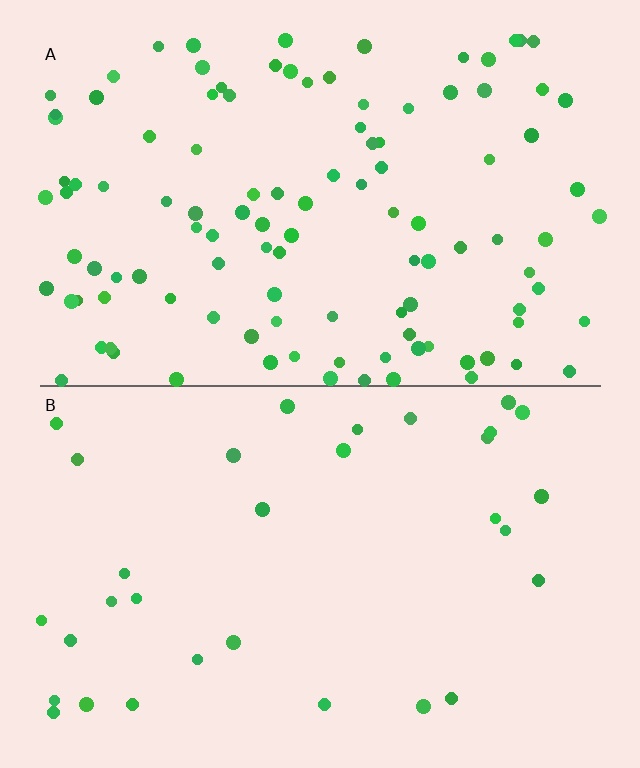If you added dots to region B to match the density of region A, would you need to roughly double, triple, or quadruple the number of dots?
Approximately triple.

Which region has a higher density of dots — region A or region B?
A (the top).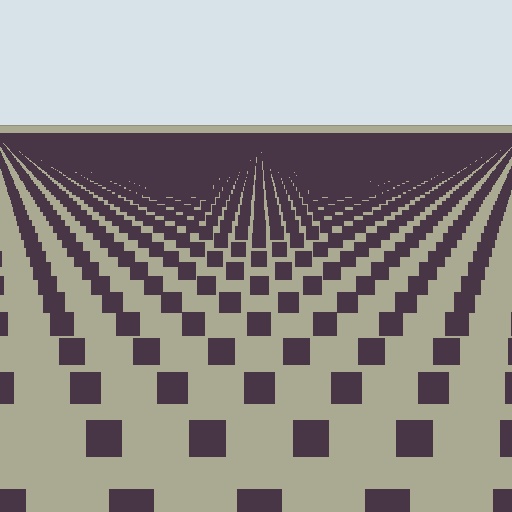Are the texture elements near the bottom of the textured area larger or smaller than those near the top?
Larger. Near the bottom, elements are closer to the viewer and appear at a bigger on-screen size.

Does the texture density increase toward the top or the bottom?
Density increases toward the top.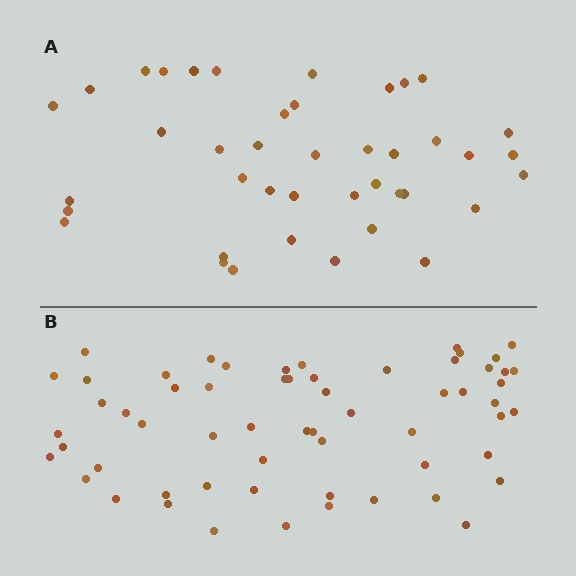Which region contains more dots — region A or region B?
Region B (the bottom region) has more dots.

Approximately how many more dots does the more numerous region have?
Region B has approximately 20 more dots than region A.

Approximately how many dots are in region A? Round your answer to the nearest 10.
About 40 dots. (The exact count is 41, which rounds to 40.)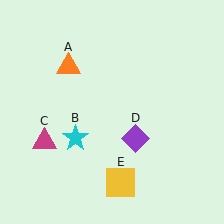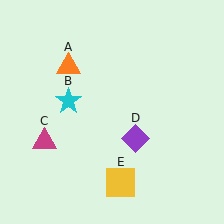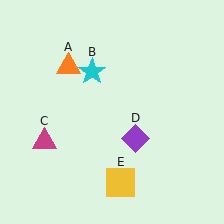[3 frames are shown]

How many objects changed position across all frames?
1 object changed position: cyan star (object B).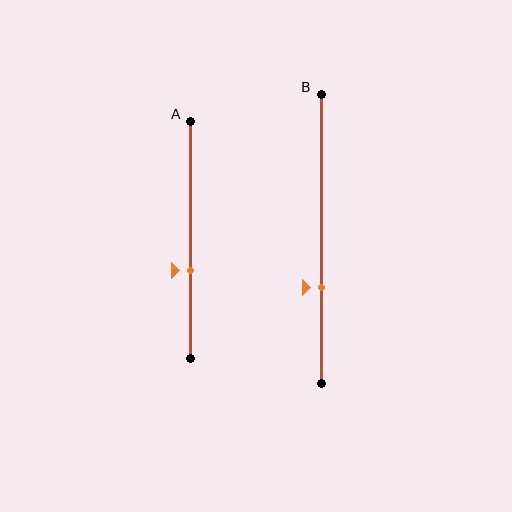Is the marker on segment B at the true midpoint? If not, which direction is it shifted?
No, the marker on segment B is shifted downward by about 17% of the segment length.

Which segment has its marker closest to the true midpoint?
Segment A has its marker closest to the true midpoint.